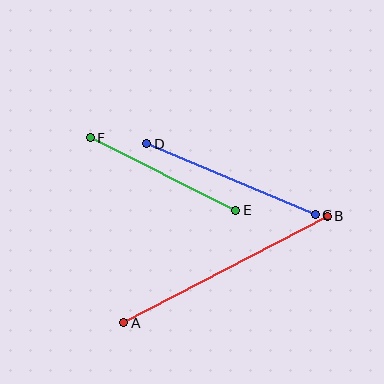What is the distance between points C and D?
The distance is approximately 183 pixels.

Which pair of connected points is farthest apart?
Points A and B are farthest apart.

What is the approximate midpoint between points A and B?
The midpoint is at approximately (225, 270) pixels.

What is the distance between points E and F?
The distance is approximately 163 pixels.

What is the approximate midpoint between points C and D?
The midpoint is at approximately (231, 179) pixels.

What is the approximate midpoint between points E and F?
The midpoint is at approximately (163, 174) pixels.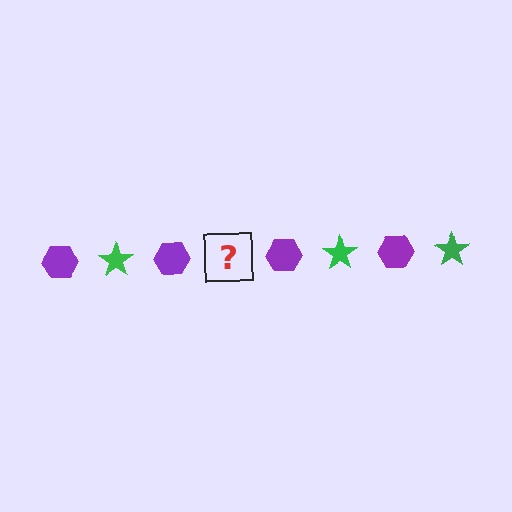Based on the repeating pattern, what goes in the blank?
The blank should be a green star.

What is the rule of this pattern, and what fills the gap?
The rule is that the pattern alternates between purple hexagon and green star. The gap should be filled with a green star.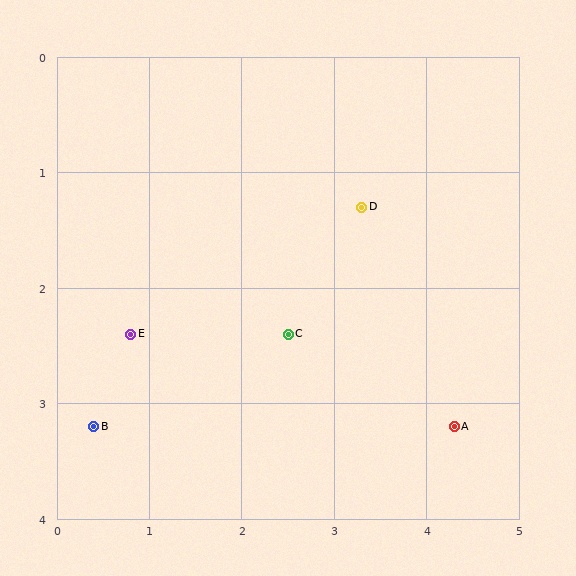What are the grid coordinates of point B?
Point B is at approximately (0.4, 3.2).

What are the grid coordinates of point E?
Point E is at approximately (0.8, 2.4).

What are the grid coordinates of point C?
Point C is at approximately (2.5, 2.4).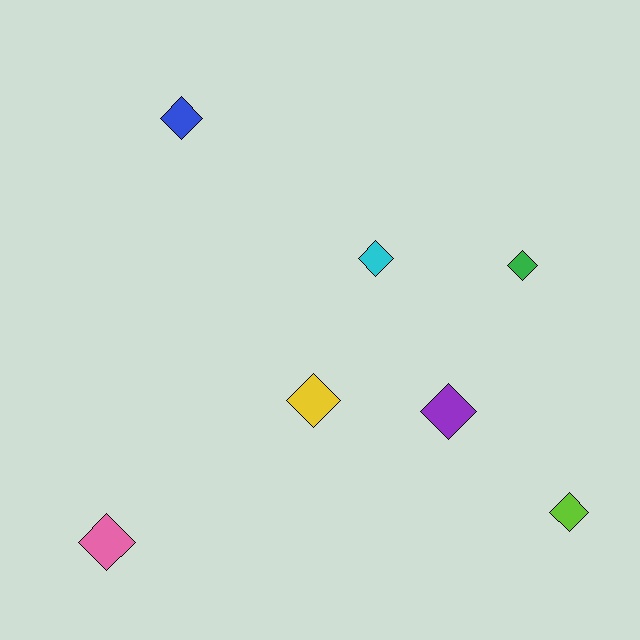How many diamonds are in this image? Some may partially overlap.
There are 7 diamonds.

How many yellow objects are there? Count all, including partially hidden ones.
There is 1 yellow object.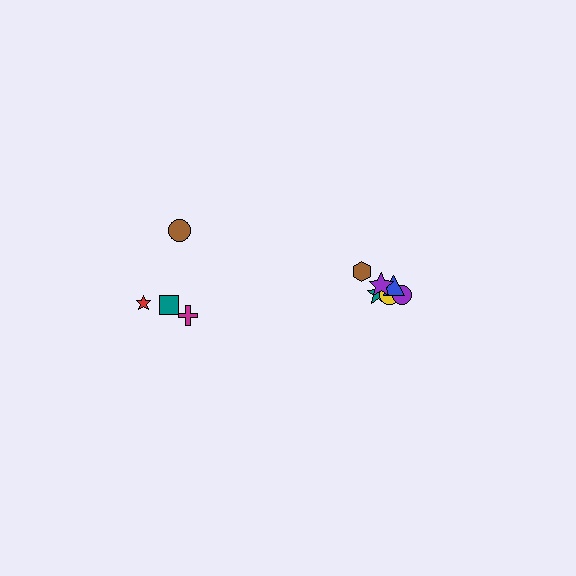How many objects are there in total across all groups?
There are 10 objects.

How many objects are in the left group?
There are 4 objects.